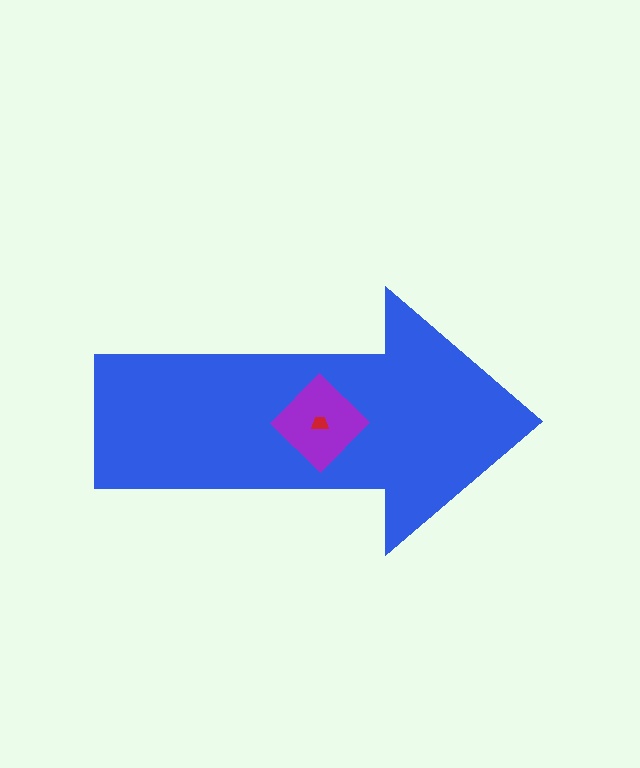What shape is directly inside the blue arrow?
The purple diamond.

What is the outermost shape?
The blue arrow.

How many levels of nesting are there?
3.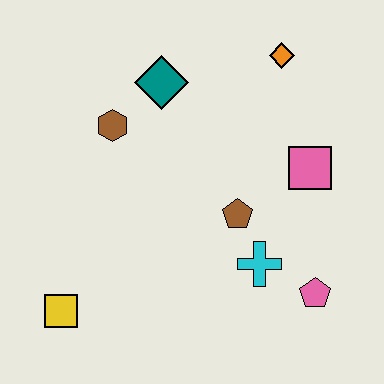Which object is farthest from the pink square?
The yellow square is farthest from the pink square.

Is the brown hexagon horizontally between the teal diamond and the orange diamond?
No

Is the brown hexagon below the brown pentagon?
No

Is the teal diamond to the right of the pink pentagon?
No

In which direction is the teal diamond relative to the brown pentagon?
The teal diamond is above the brown pentagon.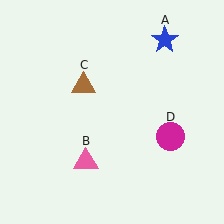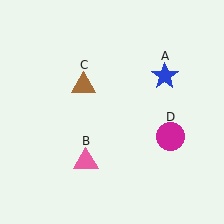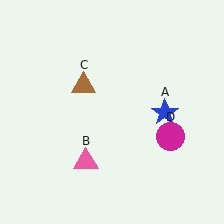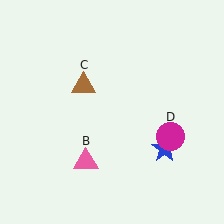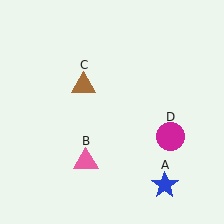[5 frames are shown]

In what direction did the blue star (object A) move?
The blue star (object A) moved down.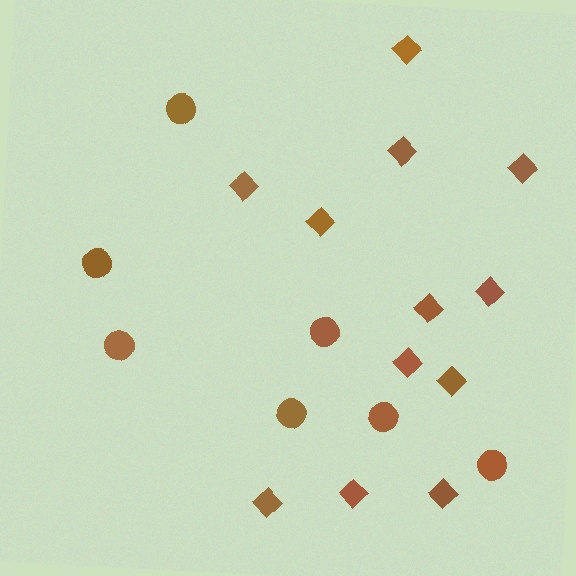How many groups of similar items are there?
There are 2 groups: one group of circles (7) and one group of diamonds (12).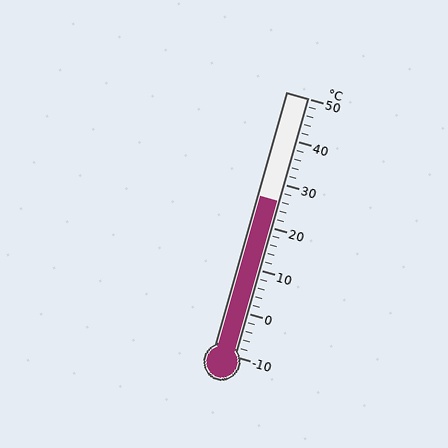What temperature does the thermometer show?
The thermometer shows approximately 26°C.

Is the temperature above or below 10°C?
The temperature is above 10°C.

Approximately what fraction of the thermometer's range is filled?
The thermometer is filled to approximately 60% of its range.